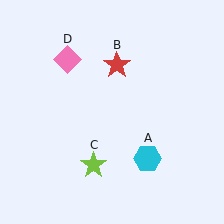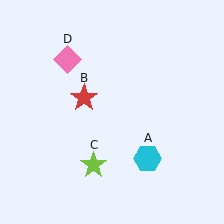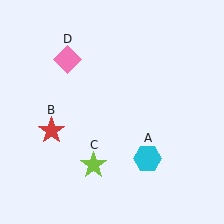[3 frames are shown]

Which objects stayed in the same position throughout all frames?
Cyan hexagon (object A) and lime star (object C) and pink diamond (object D) remained stationary.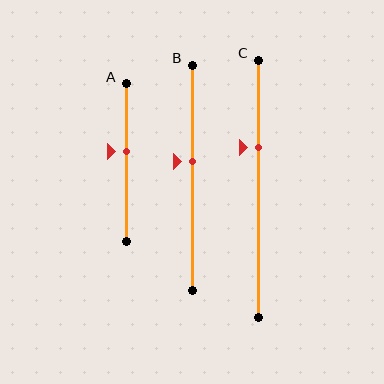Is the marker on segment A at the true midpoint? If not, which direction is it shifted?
No, the marker on segment A is shifted upward by about 7% of the segment length.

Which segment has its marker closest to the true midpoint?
Segment A has its marker closest to the true midpoint.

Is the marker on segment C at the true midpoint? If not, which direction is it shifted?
No, the marker on segment C is shifted upward by about 16% of the segment length.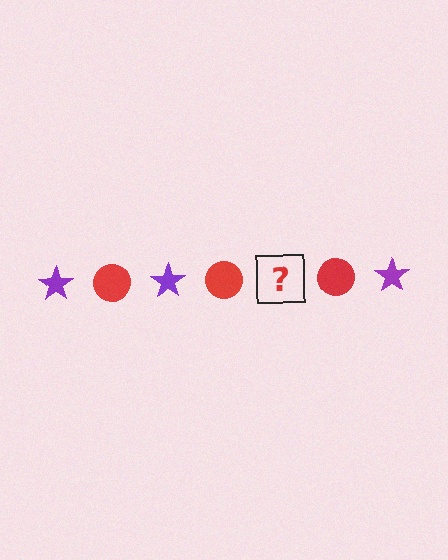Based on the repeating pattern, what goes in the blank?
The blank should be a purple star.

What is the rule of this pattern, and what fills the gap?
The rule is that the pattern alternates between purple star and red circle. The gap should be filled with a purple star.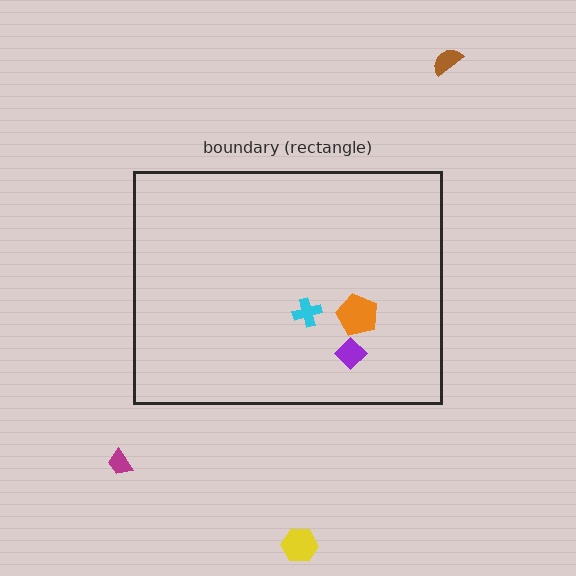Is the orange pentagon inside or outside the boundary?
Inside.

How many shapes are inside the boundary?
3 inside, 3 outside.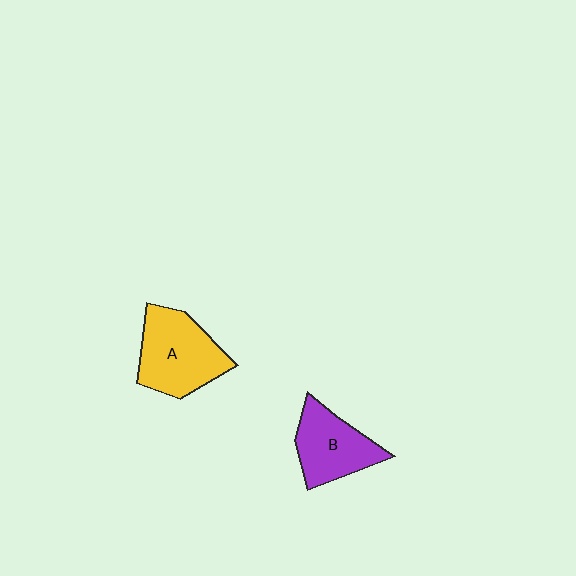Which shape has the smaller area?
Shape B (purple).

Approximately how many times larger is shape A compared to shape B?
Approximately 1.2 times.